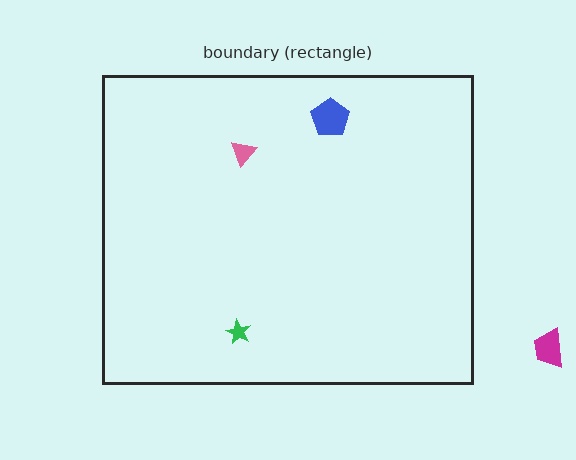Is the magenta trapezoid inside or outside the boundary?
Outside.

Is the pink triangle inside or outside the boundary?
Inside.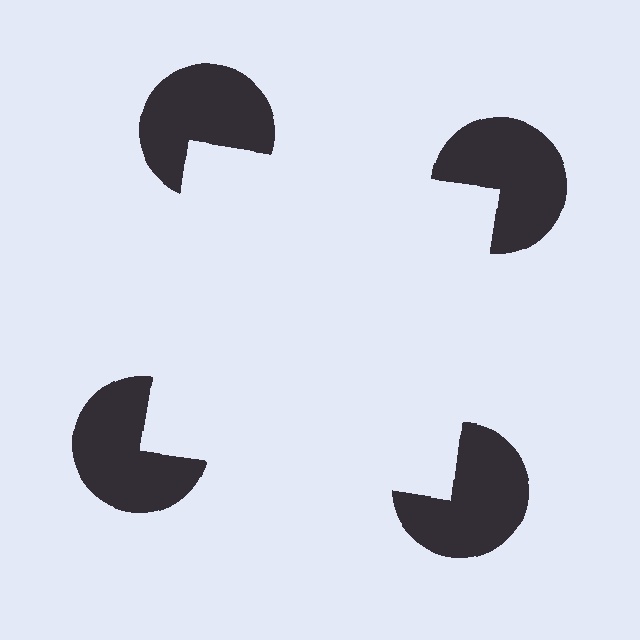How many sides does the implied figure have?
4 sides.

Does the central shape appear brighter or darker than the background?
It typically appears slightly brighter than the background, even though no actual brightness change is drawn.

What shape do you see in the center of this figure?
An illusory square — its edges are inferred from the aligned wedge cuts in the pac-man discs, not physically drawn.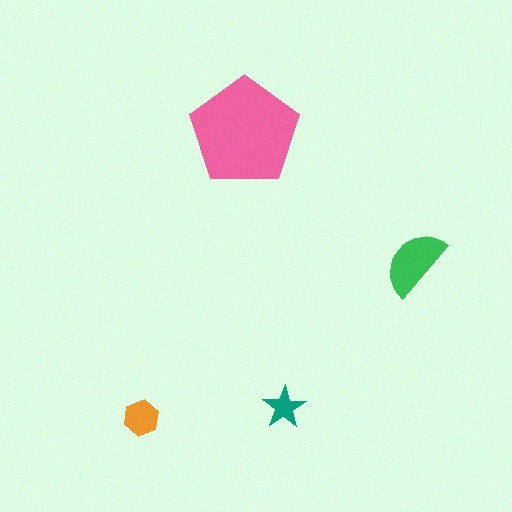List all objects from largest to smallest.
The pink pentagon, the green semicircle, the orange hexagon, the teal star.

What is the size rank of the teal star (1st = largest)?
4th.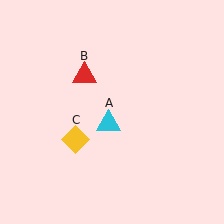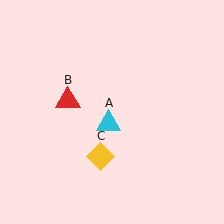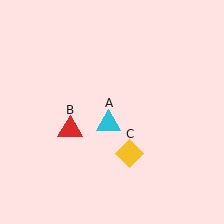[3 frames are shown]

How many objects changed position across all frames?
2 objects changed position: red triangle (object B), yellow diamond (object C).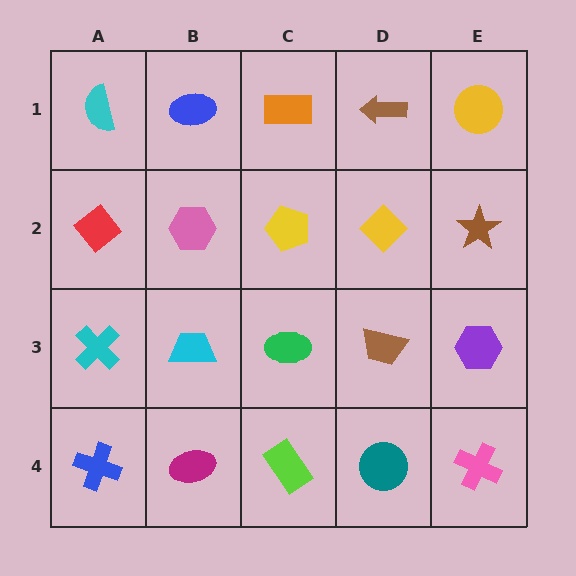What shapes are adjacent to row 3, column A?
A red diamond (row 2, column A), a blue cross (row 4, column A), a cyan trapezoid (row 3, column B).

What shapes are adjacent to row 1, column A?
A red diamond (row 2, column A), a blue ellipse (row 1, column B).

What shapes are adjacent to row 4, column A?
A cyan cross (row 3, column A), a magenta ellipse (row 4, column B).